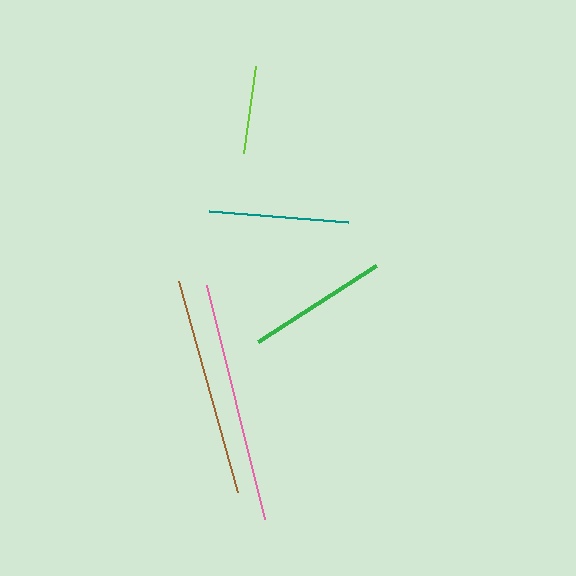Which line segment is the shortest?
The lime line is the shortest at approximately 88 pixels.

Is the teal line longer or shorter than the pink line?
The pink line is longer than the teal line.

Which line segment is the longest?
The pink line is the longest at approximately 241 pixels.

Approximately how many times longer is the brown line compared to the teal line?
The brown line is approximately 1.6 times the length of the teal line.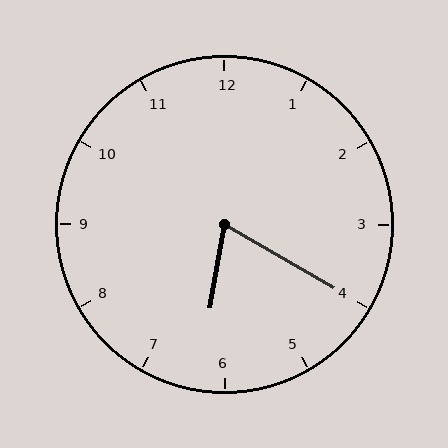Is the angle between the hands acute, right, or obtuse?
It is acute.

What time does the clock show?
6:20.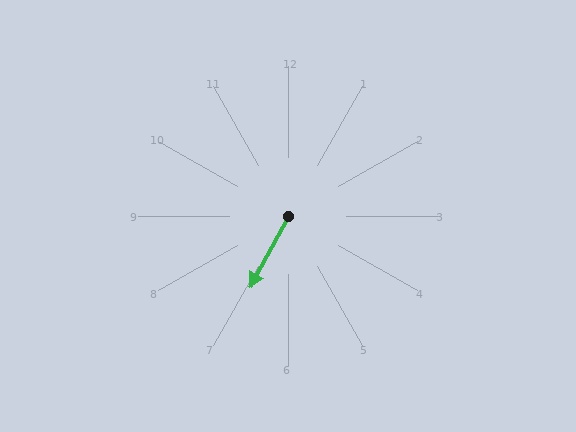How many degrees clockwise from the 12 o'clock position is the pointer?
Approximately 209 degrees.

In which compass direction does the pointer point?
Southwest.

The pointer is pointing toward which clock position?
Roughly 7 o'clock.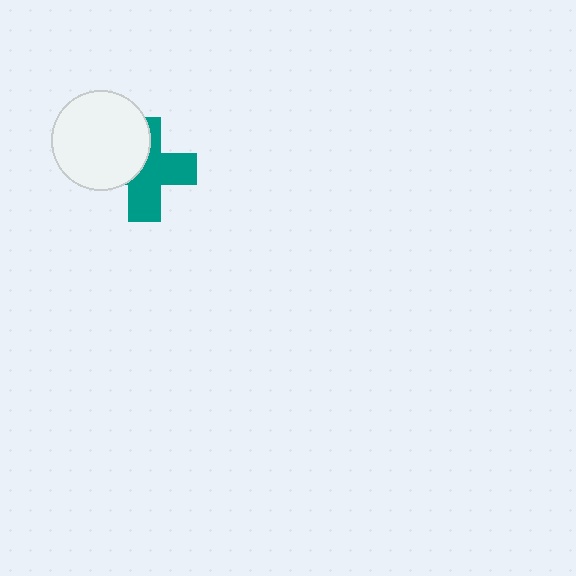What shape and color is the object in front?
The object in front is a white circle.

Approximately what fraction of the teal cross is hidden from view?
Roughly 40% of the teal cross is hidden behind the white circle.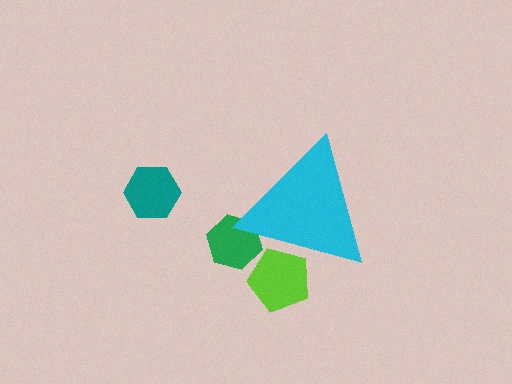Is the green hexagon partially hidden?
Yes, the green hexagon is partially hidden behind the cyan triangle.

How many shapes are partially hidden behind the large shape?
2 shapes are partially hidden.